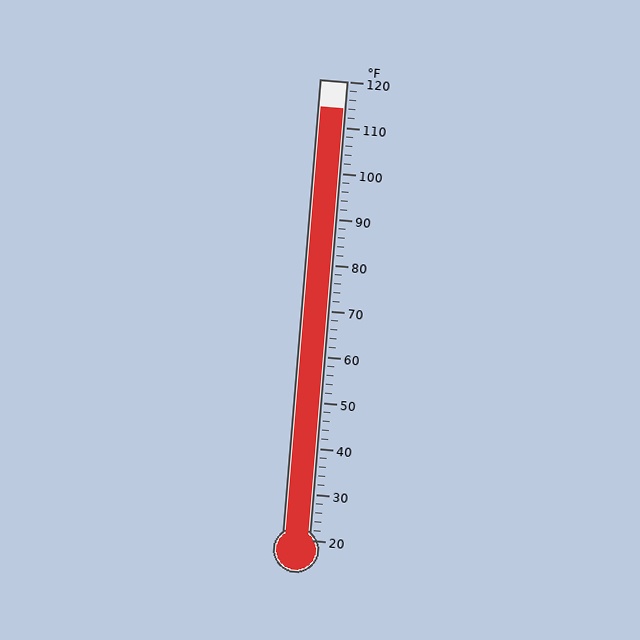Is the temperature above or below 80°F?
The temperature is above 80°F.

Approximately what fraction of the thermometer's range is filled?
The thermometer is filled to approximately 95% of its range.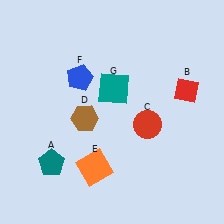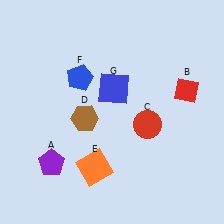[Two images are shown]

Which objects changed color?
A changed from teal to purple. G changed from teal to blue.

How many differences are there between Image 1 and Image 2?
There are 2 differences between the two images.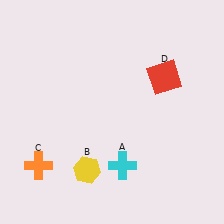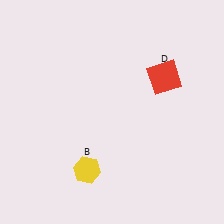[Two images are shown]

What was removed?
The orange cross (C), the cyan cross (A) were removed in Image 2.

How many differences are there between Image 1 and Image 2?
There are 2 differences between the two images.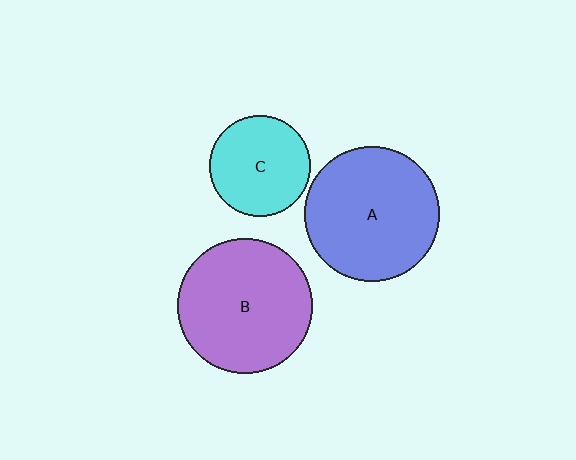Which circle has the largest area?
Circle B (purple).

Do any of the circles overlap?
No, none of the circles overlap.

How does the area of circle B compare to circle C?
Approximately 1.8 times.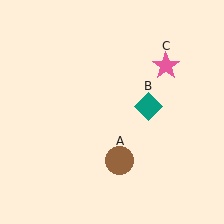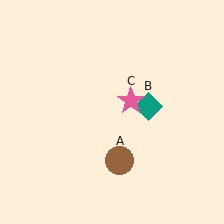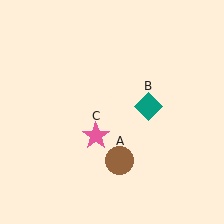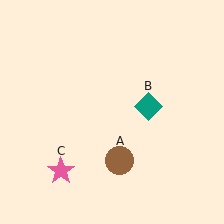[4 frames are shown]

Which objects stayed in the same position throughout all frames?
Brown circle (object A) and teal diamond (object B) remained stationary.